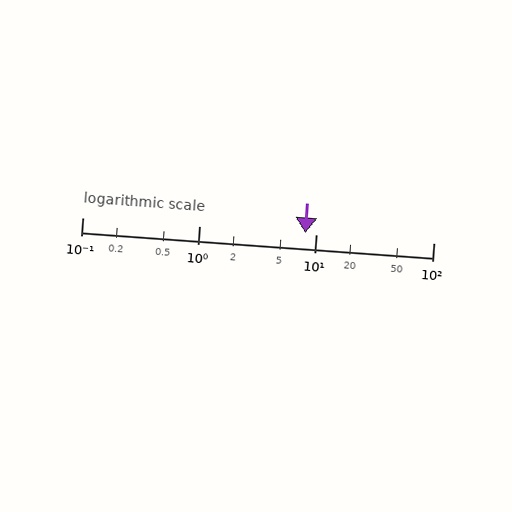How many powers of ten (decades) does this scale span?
The scale spans 3 decades, from 0.1 to 100.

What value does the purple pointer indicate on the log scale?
The pointer indicates approximately 8.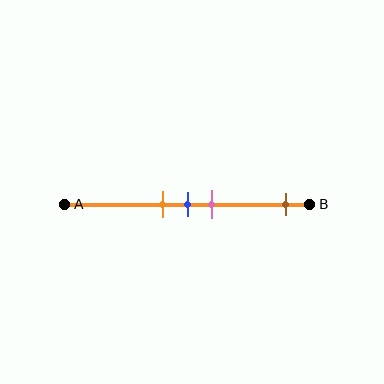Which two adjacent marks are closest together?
The orange and blue marks are the closest adjacent pair.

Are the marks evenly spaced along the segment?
No, the marks are not evenly spaced.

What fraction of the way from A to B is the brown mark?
The brown mark is approximately 90% (0.9) of the way from A to B.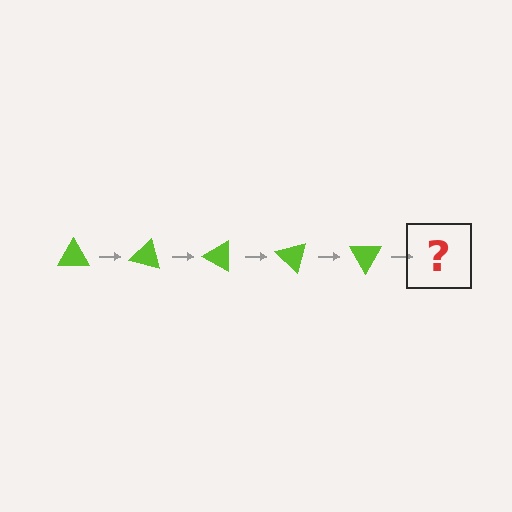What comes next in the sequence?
The next element should be a lime triangle rotated 75 degrees.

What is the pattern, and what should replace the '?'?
The pattern is that the triangle rotates 15 degrees each step. The '?' should be a lime triangle rotated 75 degrees.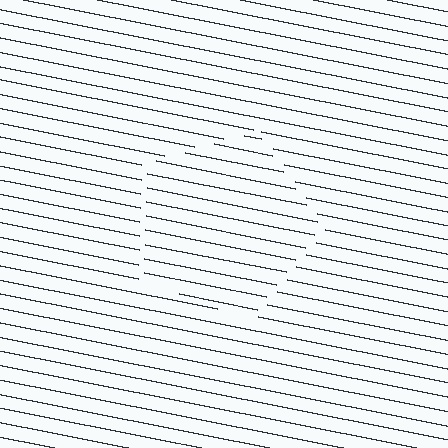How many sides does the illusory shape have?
5 sides — the line-ends trace a pentagon.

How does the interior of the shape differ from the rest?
The interior of the shape contains the same grating, shifted by half a period — the contour is defined by the phase discontinuity where line-ends from the inner and outer gratings abut.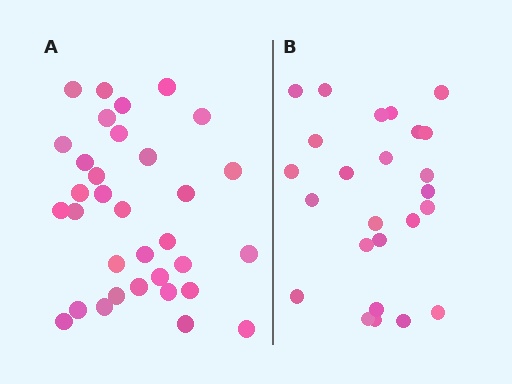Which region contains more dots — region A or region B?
Region A (the left region) has more dots.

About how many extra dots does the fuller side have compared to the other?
Region A has roughly 8 or so more dots than region B.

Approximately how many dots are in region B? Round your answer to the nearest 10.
About 20 dots. (The exact count is 25, which rounds to 20.)